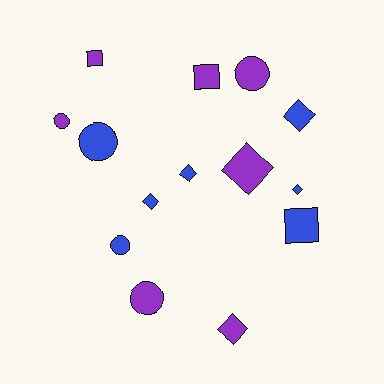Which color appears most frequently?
Blue, with 7 objects.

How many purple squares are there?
There are 2 purple squares.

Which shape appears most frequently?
Diamond, with 6 objects.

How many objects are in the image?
There are 14 objects.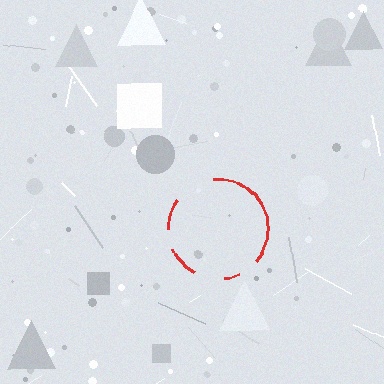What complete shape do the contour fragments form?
The contour fragments form a circle.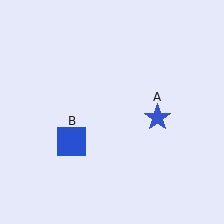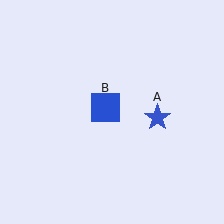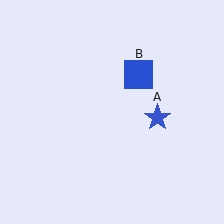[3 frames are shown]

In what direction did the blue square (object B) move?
The blue square (object B) moved up and to the right.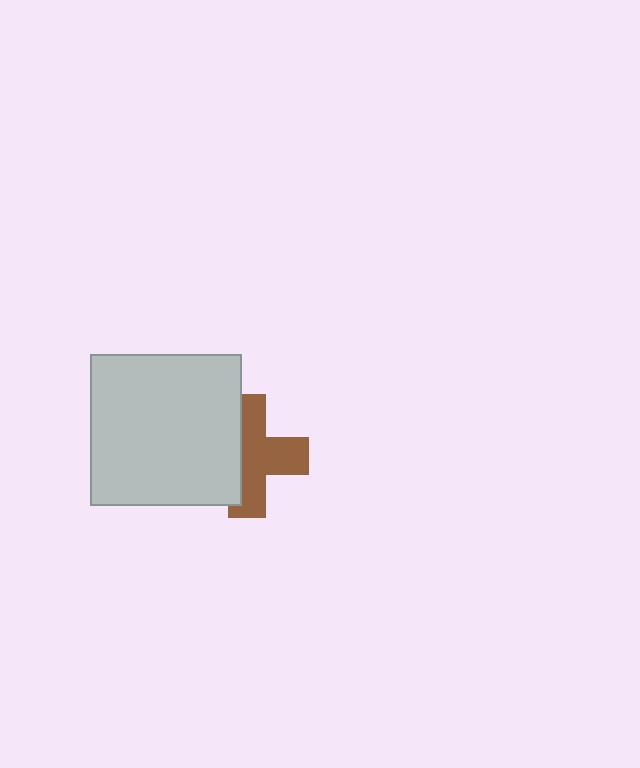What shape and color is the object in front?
The object in front is a light gray square.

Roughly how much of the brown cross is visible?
About half of it is visible (roughly 60%).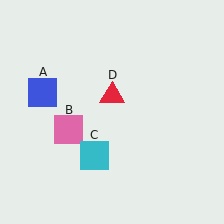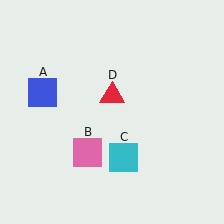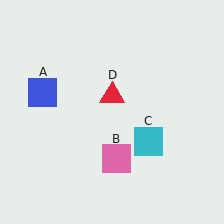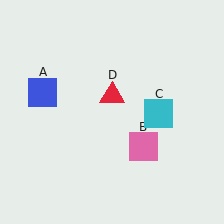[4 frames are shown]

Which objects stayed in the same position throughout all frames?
Blue square (object A) and red triangle (object D) remained stationary.